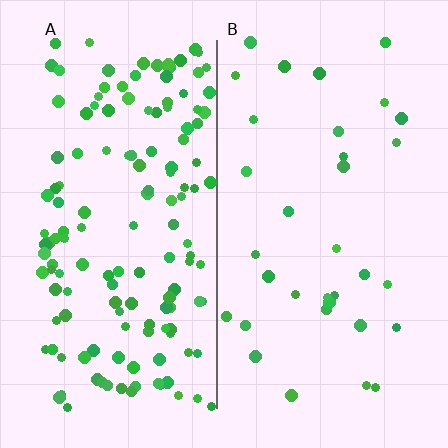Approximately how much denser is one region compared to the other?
Approximately 4.2× — region A over region B.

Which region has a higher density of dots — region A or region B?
A (the left).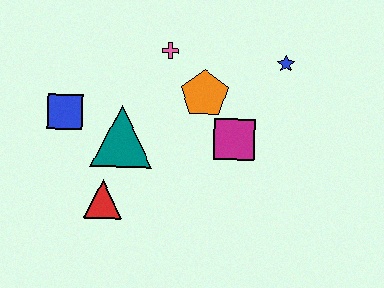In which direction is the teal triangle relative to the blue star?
The teal triangle is to the left of the blue star.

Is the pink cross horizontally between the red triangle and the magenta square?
Yes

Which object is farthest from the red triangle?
The blue star is farthest from the red triangle.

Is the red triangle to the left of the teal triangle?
Yes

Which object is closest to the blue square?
The teal triangle is closest to the blue square.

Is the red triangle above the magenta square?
No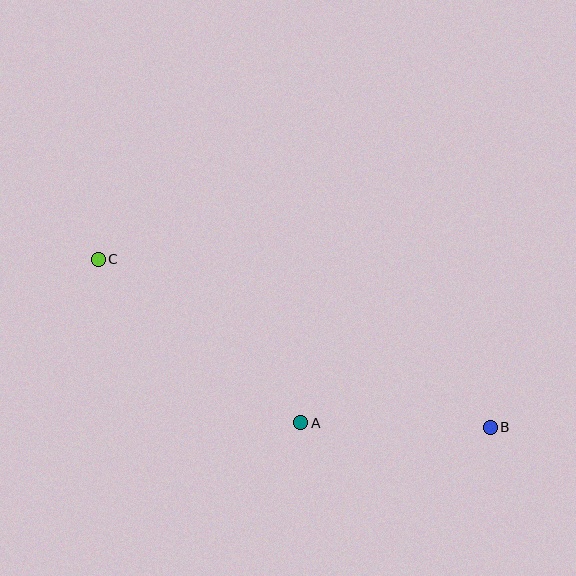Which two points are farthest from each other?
Points B and C are farthest from each other.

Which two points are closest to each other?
Points A and B are closest to each other.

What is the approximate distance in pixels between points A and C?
The distance between A and C is approximately 260 pixels.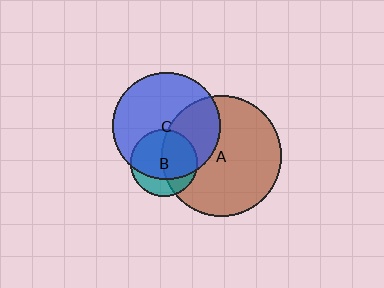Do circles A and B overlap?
Yes.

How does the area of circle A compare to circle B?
Approximately 3.2 times.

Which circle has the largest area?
Circle A (brown).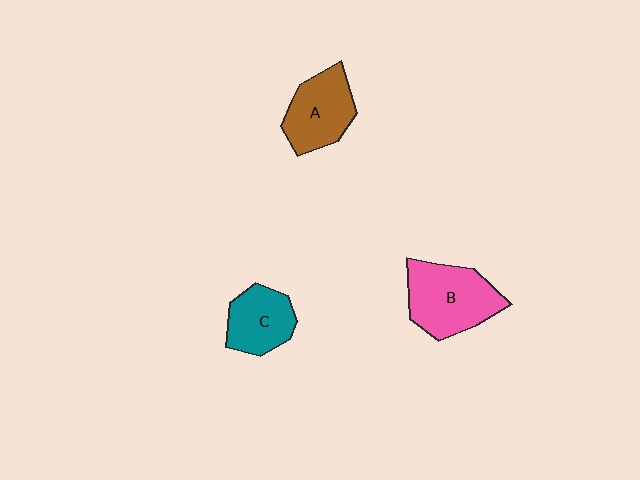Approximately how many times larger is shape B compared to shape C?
Approximately 1.5 times.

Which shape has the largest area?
Shape B (pink).